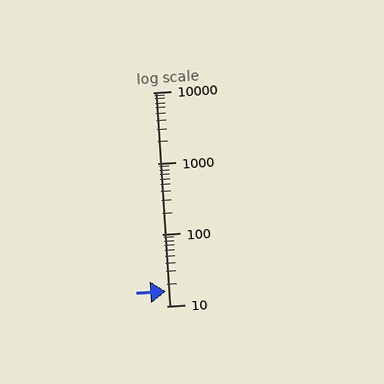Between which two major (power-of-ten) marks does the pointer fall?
The pointer is between 10 and 100.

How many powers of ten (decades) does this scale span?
The scale spans 3 decades, from 10 to 10000.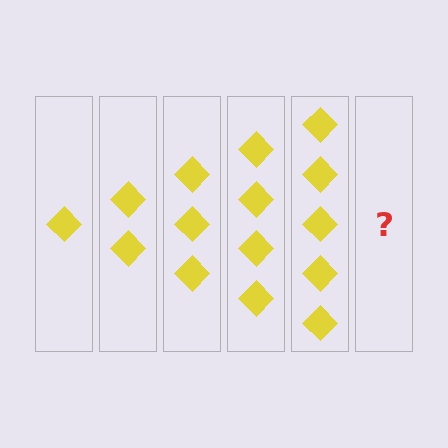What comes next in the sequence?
The next element should be 6 diamonds.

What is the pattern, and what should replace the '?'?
The pattern is that each step adds one more diamond. The '?' should be 6 diamonds.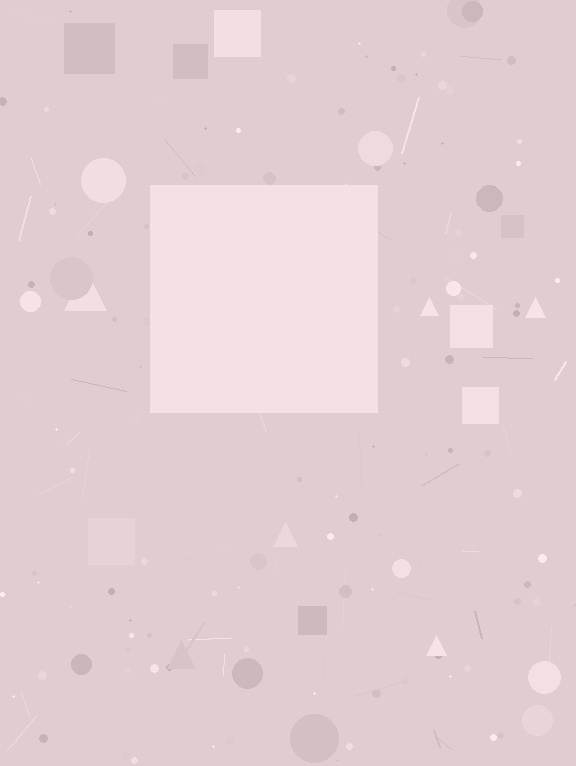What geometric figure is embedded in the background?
A square is embedded in the background.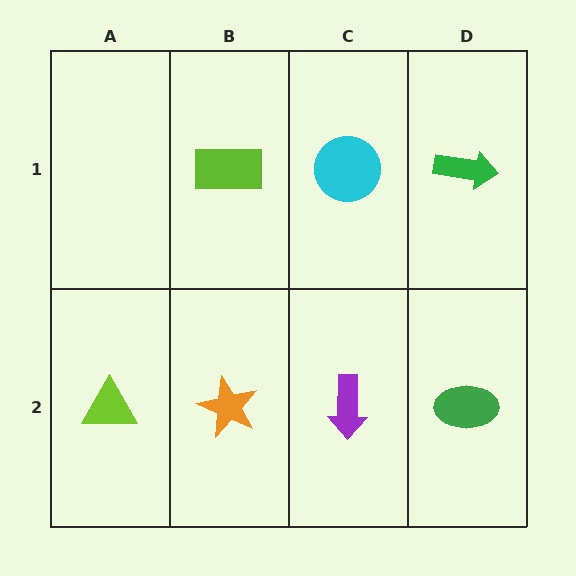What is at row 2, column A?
A lime triangle.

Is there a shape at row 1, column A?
No, that cell is empty.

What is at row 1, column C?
A cyan circle.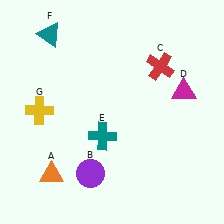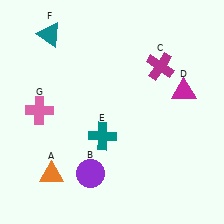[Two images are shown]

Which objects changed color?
C changed from red to magenta. G changed from yellow to pink.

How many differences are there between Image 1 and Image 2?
There are 2 differences between the two images.